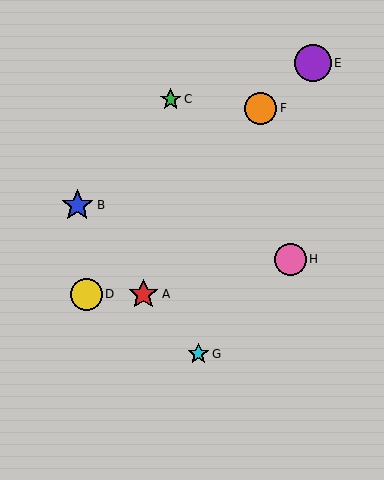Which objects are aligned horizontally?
Objects A, D are aligned horizontally.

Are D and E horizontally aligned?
No, D is at y≈294 and E is at y≈63.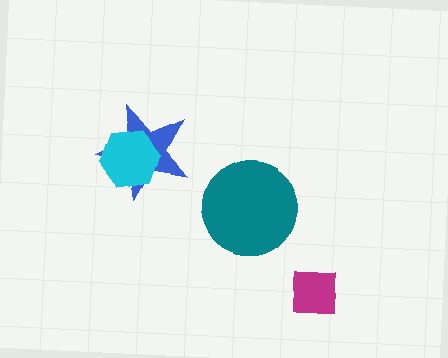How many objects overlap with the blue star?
1 object overlaps with the blue star.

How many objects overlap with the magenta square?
0 objects overlap with the magenta square.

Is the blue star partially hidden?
Yes, it is partially covered by another shape.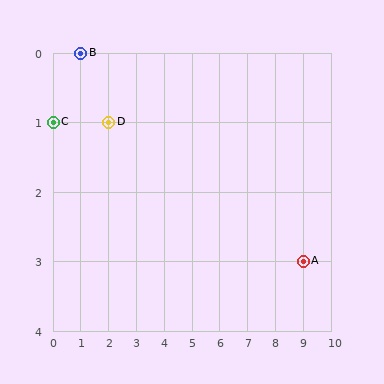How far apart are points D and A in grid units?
Points D and A are 7 columns and 2 rows apart (about 7.3 grid units diagonally).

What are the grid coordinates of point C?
Point C is at grid coordinates (0, 1).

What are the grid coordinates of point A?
Point A is at grid coordinates (9, 3).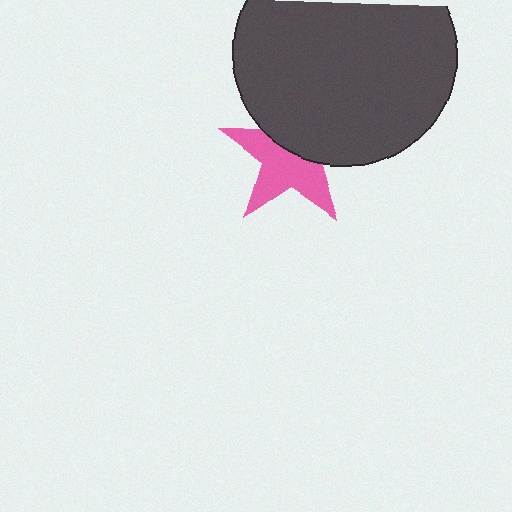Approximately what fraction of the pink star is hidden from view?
Roughly 43% of the pink star is hidden behind the dark gray circle.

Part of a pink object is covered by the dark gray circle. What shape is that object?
It is a star.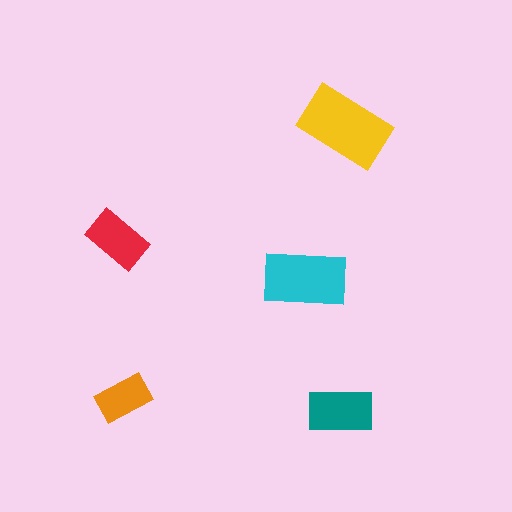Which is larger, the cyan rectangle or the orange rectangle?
The cyan one.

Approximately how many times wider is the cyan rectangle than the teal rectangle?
About 1.5 times wider.